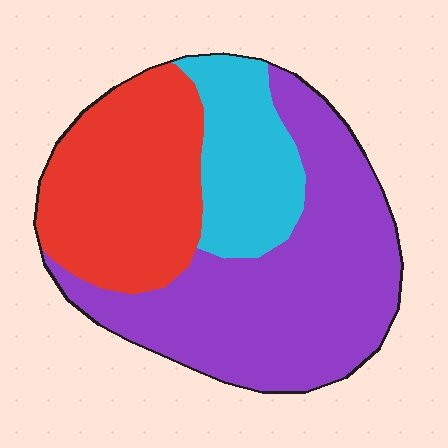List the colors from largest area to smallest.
From largest to smallest: purple, red, cyan.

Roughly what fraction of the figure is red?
Red takes up between a quarter and a half of the figure.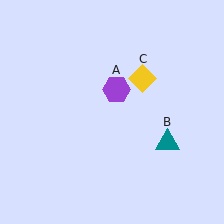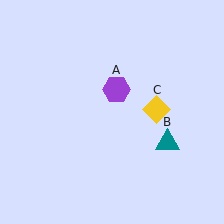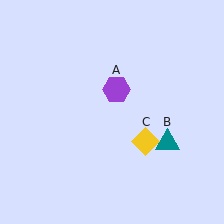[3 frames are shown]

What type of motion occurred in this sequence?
The yellow diamond (object C) rotated clockwise around the center of the scene.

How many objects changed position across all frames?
1 object changed position: yellow diamond (object C).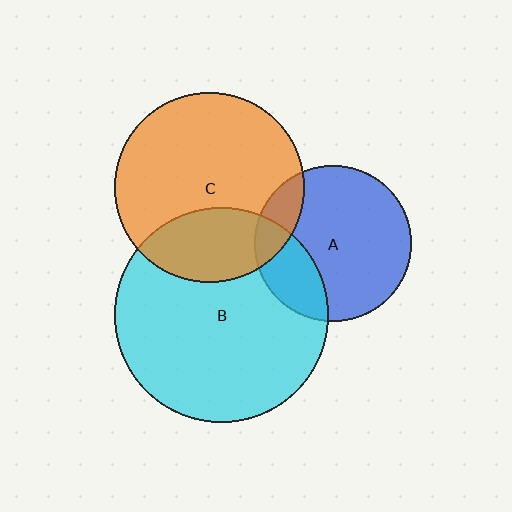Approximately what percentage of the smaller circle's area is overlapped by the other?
Approximately 30%.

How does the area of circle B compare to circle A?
Approximately 1.9 times.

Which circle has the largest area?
Circle B (cyan).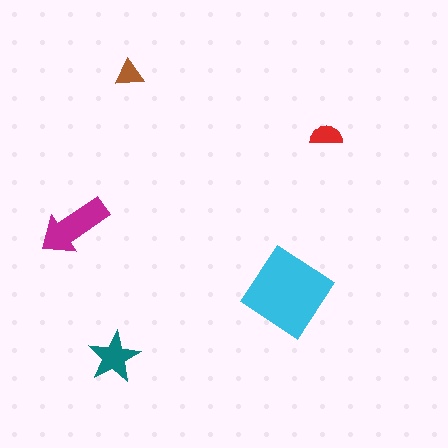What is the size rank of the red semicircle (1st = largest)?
4th.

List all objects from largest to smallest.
The cyan diamond, the magenta arrow, the teal star, the red semicircle, the brown triangle.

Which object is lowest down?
The teal star is bottommost.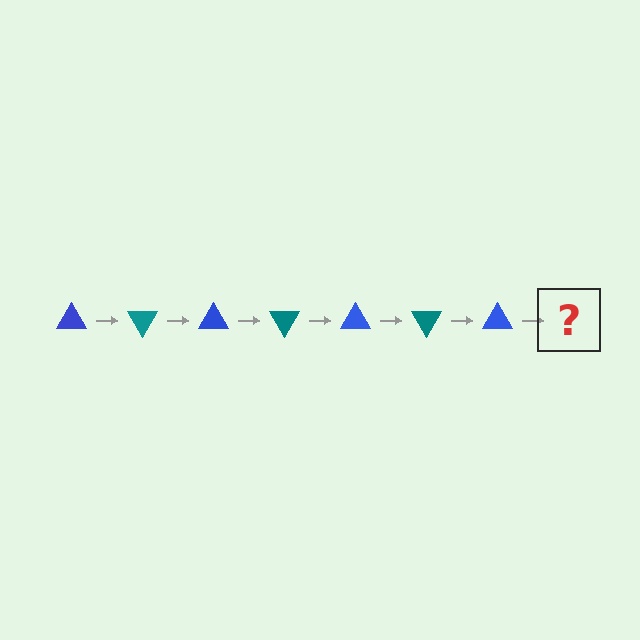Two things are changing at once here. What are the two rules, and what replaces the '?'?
The two rules are that it rotates 60 degrees each step and the color cycles through blue and teal. The '?' should be a teal triangle, rotated 420 degrees from the start.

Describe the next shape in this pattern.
It should be a teal triangle, rotated 420 degrees from the start.